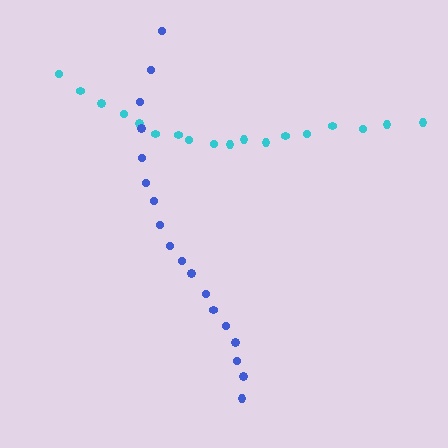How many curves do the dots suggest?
There are 2 distinct paths.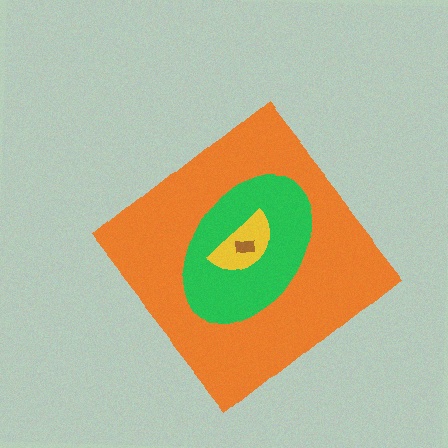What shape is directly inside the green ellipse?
The yellow semicircle.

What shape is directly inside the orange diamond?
The green ellipse.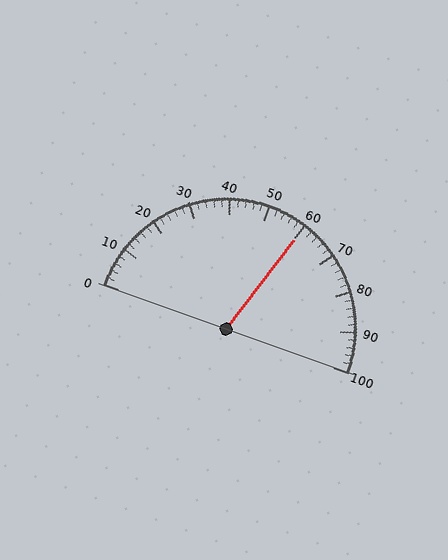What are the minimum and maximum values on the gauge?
The gauge ranges from 0 to 100.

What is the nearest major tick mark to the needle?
The nearest major tick mark is 60.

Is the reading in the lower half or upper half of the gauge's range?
The reading is in the upper half of the range (0 to 100).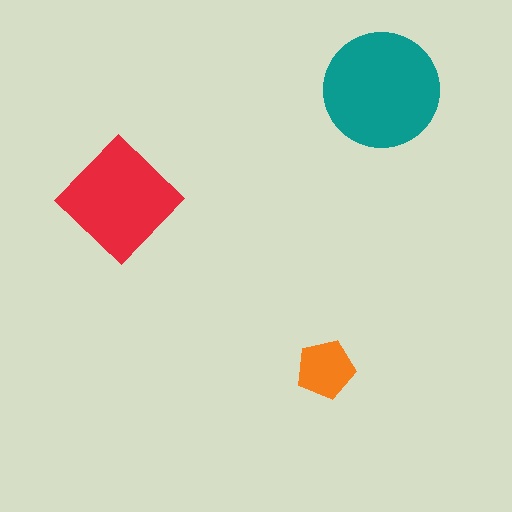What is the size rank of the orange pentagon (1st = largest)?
3rd.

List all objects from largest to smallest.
The teal circle, the red diamond, the orange pentagon.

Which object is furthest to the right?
The teal circle is rightmost.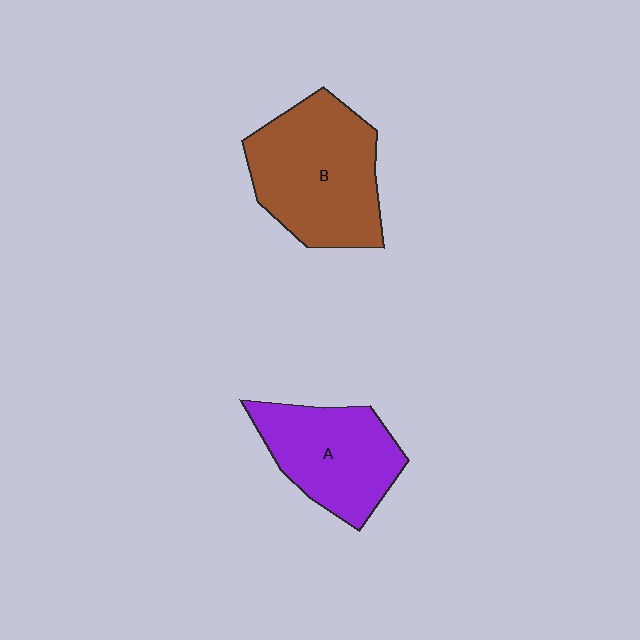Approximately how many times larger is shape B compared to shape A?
Approximately 1.3 times.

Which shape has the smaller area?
Shape A (purple).